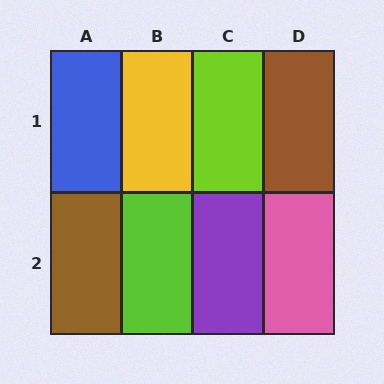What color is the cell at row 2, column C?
Purple.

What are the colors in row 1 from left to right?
Blue, yellow, lime, brown.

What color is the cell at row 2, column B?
Lime.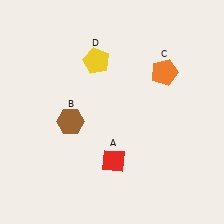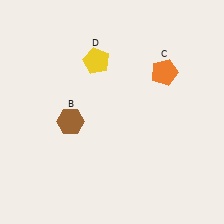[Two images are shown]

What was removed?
The red diamond (A) was removed in Image 2.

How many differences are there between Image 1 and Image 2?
There is 1 difference between the two images.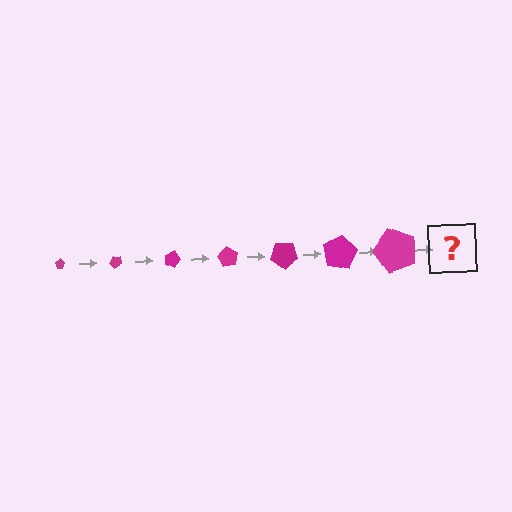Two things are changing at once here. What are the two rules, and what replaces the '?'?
The two rules are that the pentagon grows larger each step and it rotates 45 degrees each step. The '?' should be a pentagon, larger than the previous one and rotated 315 degrees from the start.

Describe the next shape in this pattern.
It should be a pentagon, larger than the previous one and rotated 315 degrees from the start.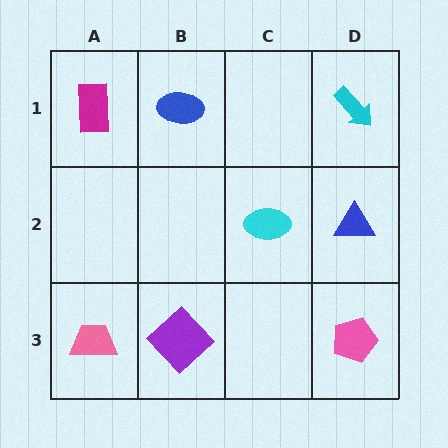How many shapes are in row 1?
3 shapes.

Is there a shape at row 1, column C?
No, that cell is empty.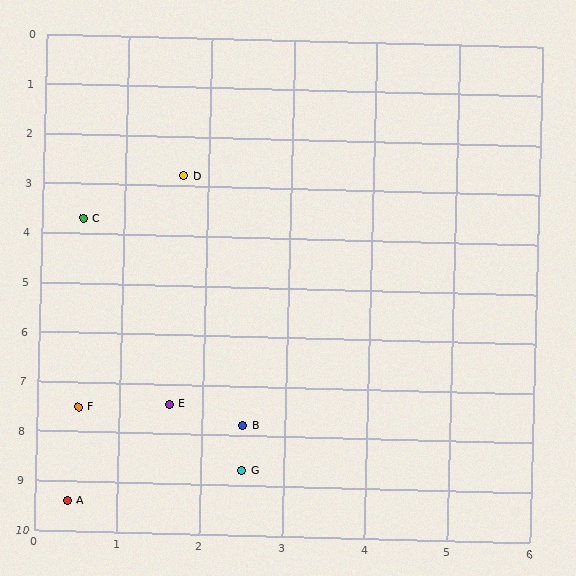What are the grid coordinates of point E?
Point E is at approximately (1.6, 7.4).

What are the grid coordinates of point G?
Point G is at approximately (2.5, 8.7).